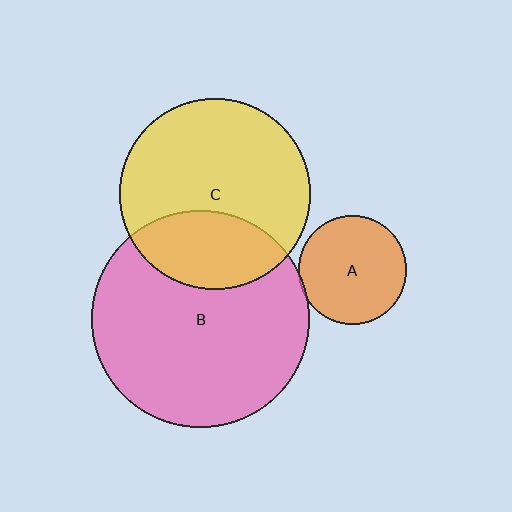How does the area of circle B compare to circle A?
Approximately 4.0 times.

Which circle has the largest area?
Circle B (pink).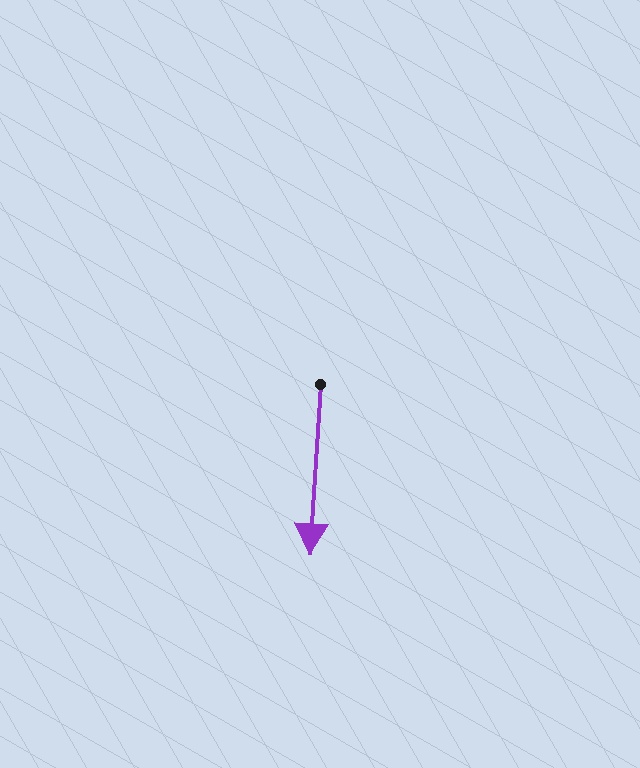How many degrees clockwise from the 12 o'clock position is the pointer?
Approximately 183 degrees.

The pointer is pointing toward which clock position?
Roughly 6 o'clock.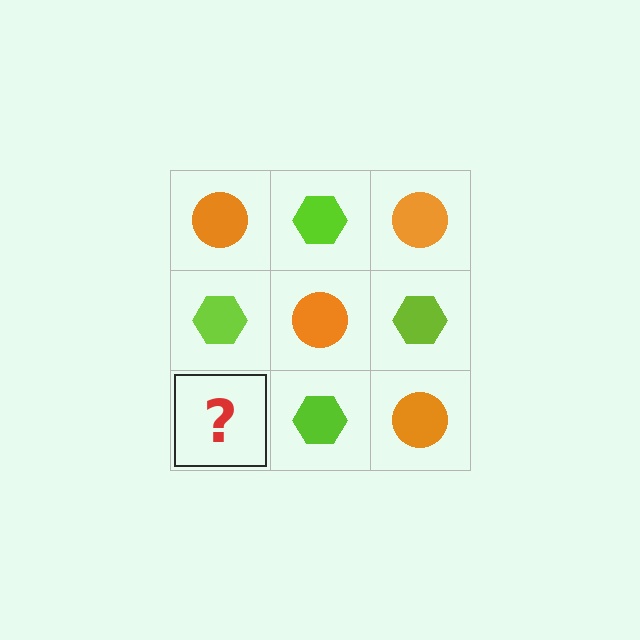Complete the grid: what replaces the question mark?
The question mark should be replaced with an orange circle.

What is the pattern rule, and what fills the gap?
The rule is that it alternates orange circle and lime hexagon in a checkerboard pattern. The gap should be filled with an orange circle.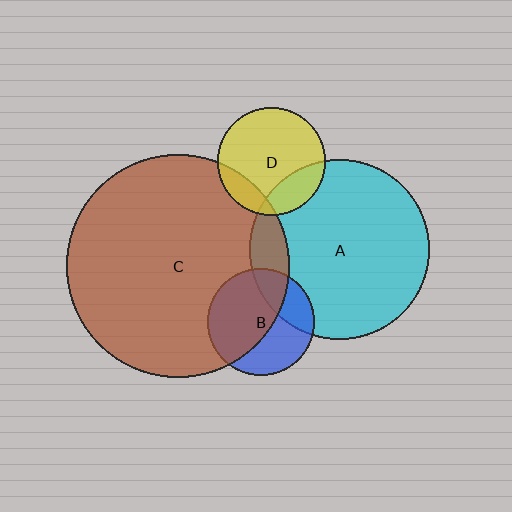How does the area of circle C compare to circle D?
Approximately 4.3 times.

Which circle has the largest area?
Circle C (brown).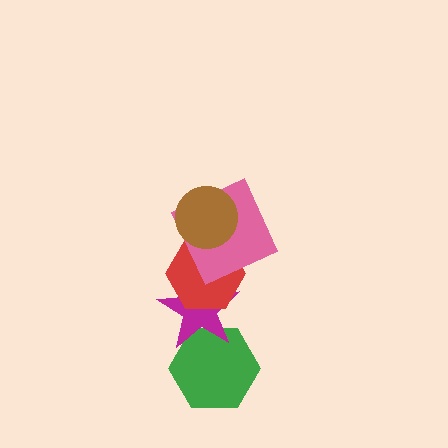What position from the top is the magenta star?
The magenta star is 4th from the top.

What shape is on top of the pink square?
The brown circle is on top of the pink square.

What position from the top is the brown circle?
The brown circle is 1st from the top.